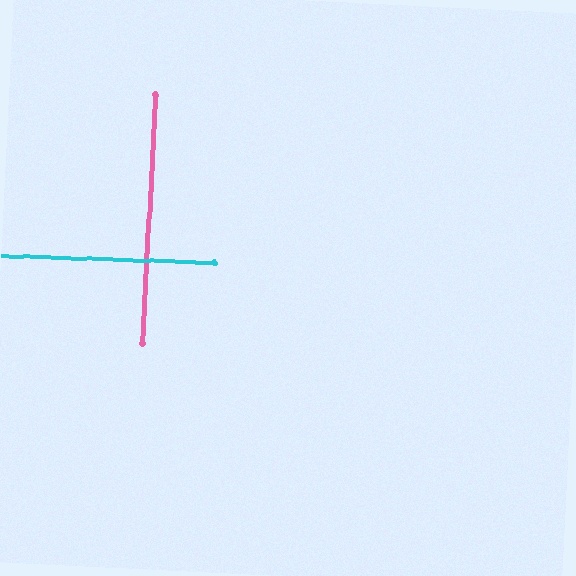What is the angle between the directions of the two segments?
Approximately 89 degrees.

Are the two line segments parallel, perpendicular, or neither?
Perpendicular — they meet at approximately 89°.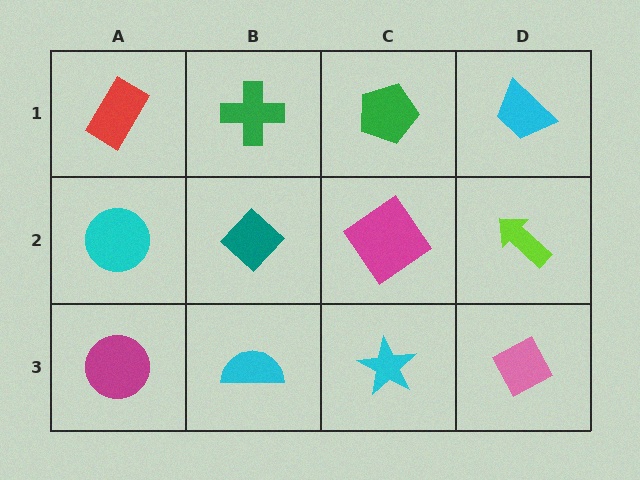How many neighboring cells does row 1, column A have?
2.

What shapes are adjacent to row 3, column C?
A magenta diamond (row 2, column C), a cyan semicircle (row 3, column B), a pink diamond (row 3, column D).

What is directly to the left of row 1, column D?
A green pentagon.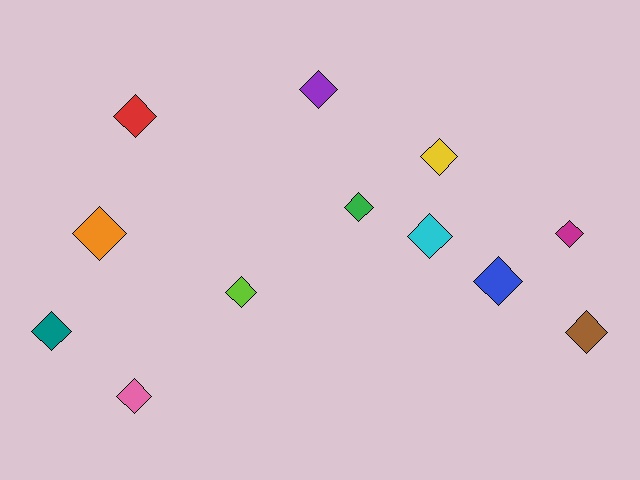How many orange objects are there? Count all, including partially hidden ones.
There is 1 orange object.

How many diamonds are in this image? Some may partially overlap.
There are 12 diamonds.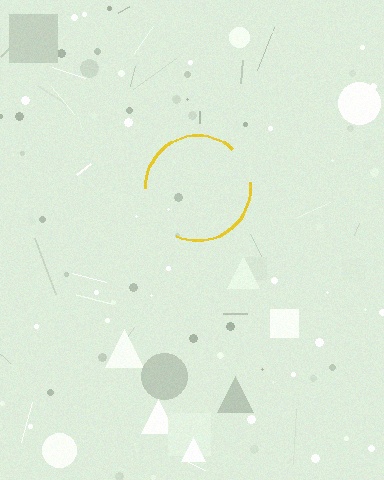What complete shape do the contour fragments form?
The contour fragments form a circle.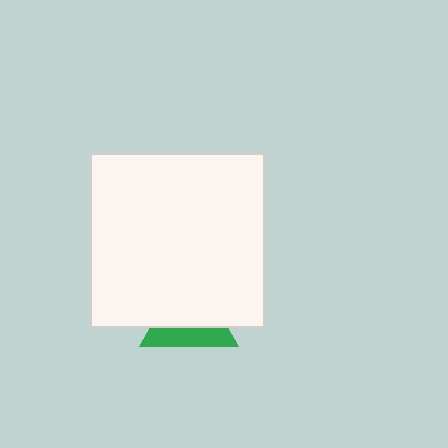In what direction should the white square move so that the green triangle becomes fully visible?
The white square should move up. That is the shortest direction to clear the overlap and leave the green triangle fully visible.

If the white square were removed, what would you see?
You would see the complete green triangle.